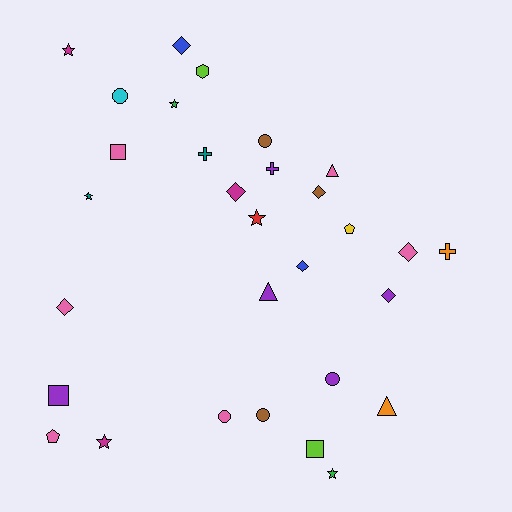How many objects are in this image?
There are 30 objects.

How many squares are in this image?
There are 3 squares.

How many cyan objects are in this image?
There is 1 cyan object.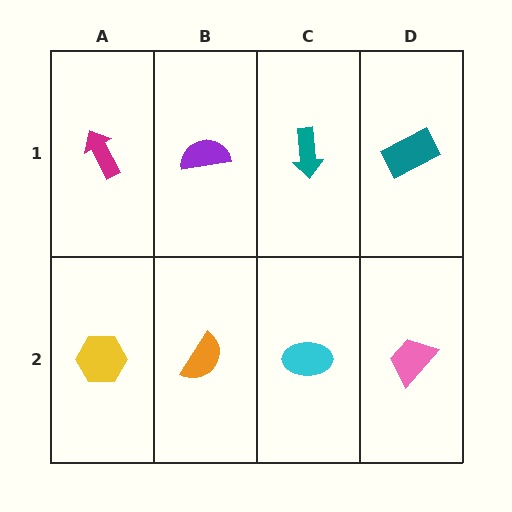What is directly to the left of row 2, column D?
A cyan ellipse.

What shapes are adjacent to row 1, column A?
A yellow hexagon (row 2, column A), a purple semicircle (row 1, column B).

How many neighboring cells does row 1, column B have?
3.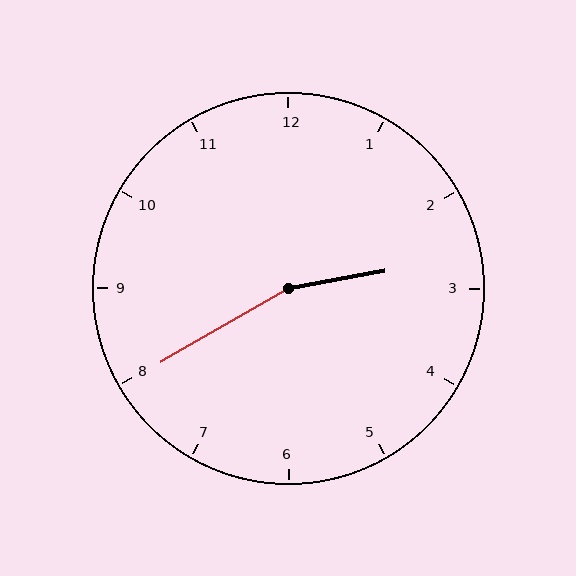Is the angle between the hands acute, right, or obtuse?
It is obtuse.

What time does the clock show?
2:40.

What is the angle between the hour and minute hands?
Approximately 160 degrees.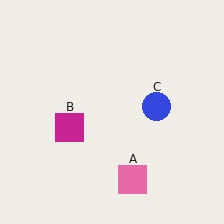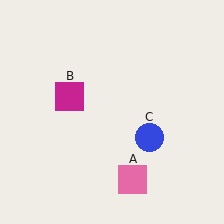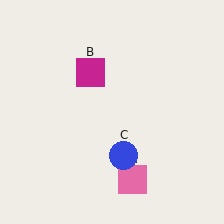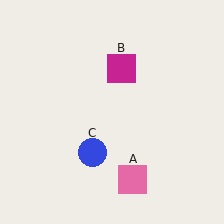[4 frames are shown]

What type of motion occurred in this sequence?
The magenta square (object B), blue circle (object C) rotated clockwise around the center of the scene.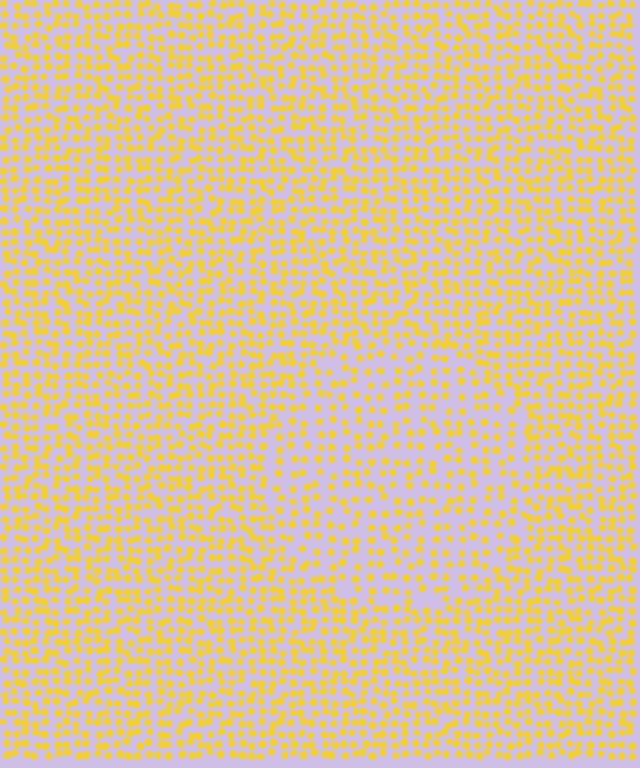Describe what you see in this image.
The image contains small yellow elements arranged at two different densities. A circle-shaped region is visible where the elements are less densely packed than the surrounding area.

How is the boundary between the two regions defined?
The boundary is defined by a change in element density (approximately 1.6x ratio). All elements are the same color, size, and shape.